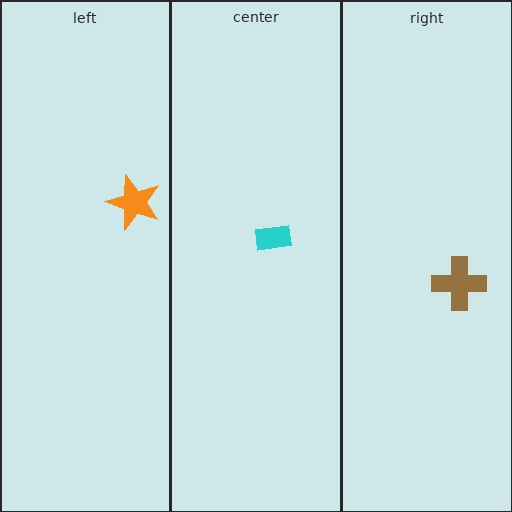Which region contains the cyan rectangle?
The center region.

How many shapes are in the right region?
1.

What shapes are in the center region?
The cyan rectangle.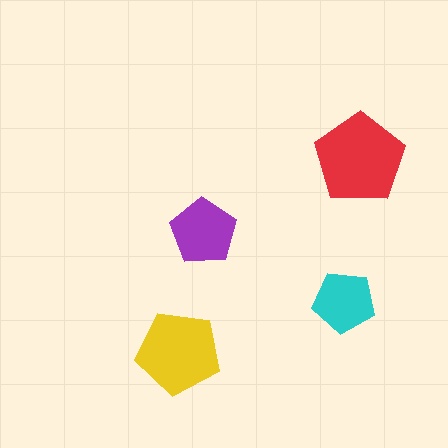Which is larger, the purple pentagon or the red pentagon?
The red one.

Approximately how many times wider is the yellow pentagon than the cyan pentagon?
About 1.5 times wider.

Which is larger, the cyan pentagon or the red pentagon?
The red one.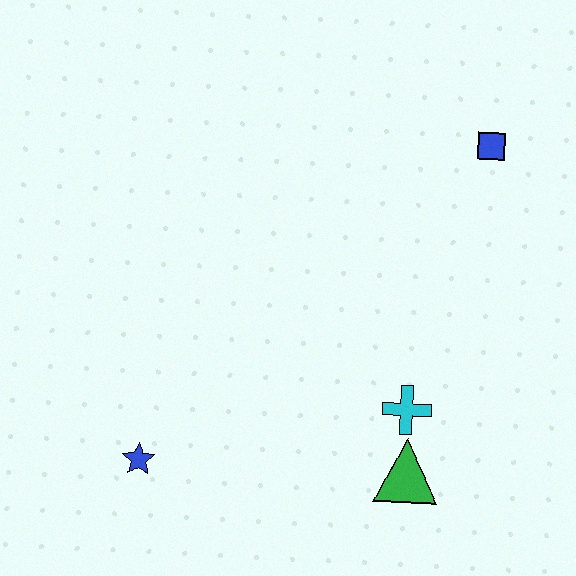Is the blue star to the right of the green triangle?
No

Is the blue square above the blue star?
Yes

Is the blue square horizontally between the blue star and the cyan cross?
No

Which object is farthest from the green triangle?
The blue square is farthest from the green triangle.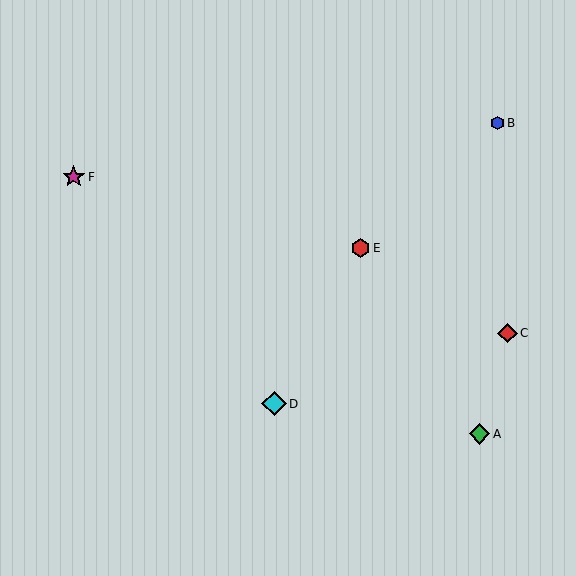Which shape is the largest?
The cyan diamond (labeled D) is the largest.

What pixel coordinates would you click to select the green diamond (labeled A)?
Click at (479, 434) to select the green diamond A.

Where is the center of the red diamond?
The center of the red diamond is at (508, 333).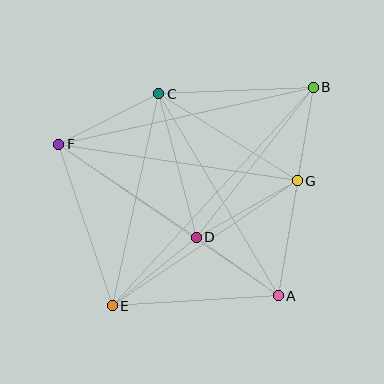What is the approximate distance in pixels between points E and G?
The distance between E and G is approximately 223 pixels.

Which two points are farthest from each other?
Points B and E are farthest from each other.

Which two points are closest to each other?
Points B and G are closest to each other.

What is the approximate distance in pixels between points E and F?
The distance between E and F is approximately 170 pixels.